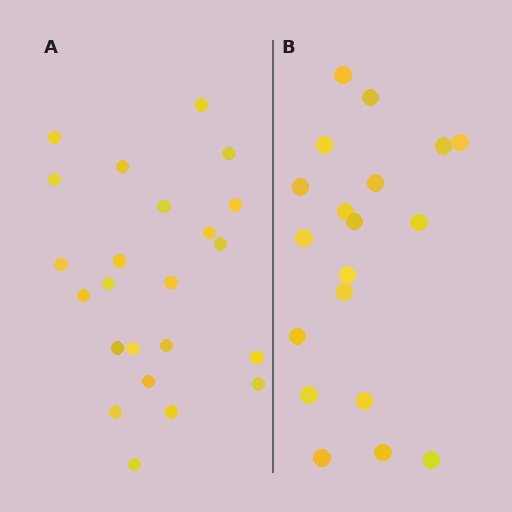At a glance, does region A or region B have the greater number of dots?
Region A (the left region) has more dots.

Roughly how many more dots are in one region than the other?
Region A has about 4 more dots than region B.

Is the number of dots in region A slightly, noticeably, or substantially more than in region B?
Region A has only slightly more — the two regions are fairly close. The ratio is roughly 1.2 to 1.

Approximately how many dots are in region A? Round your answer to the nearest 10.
About 20 dots. (The exact count is 23, which rounds to 20.)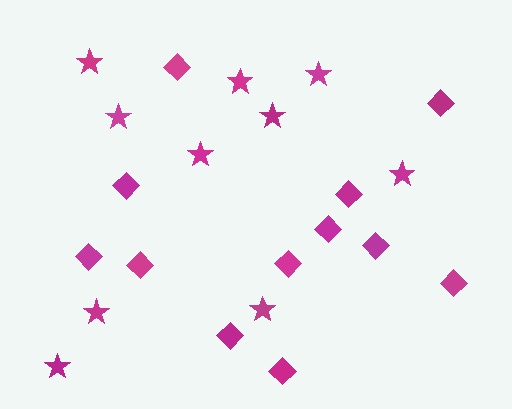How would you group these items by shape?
There are 2 groups: one group of diamonds (12) and one group of stars (10).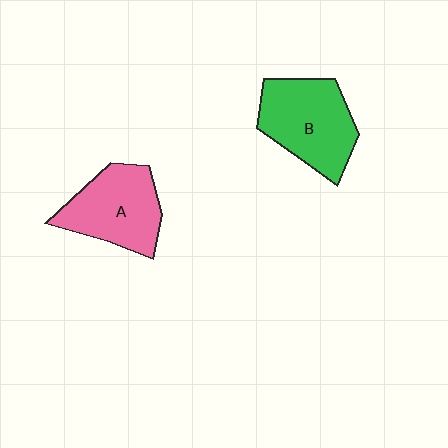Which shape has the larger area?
Shape B (green).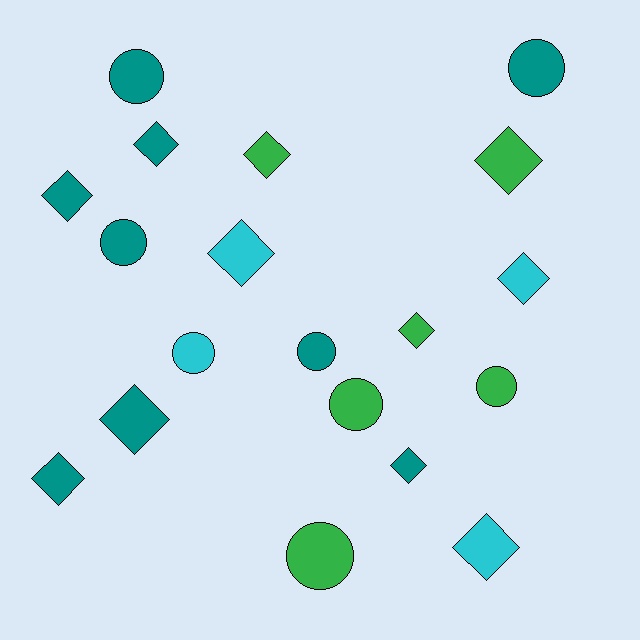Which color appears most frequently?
Teal, with 9 objects.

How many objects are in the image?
There are 19 objects.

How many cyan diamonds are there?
There are 3 cyan diamonds.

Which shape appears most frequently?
Diamond, with 11 objects.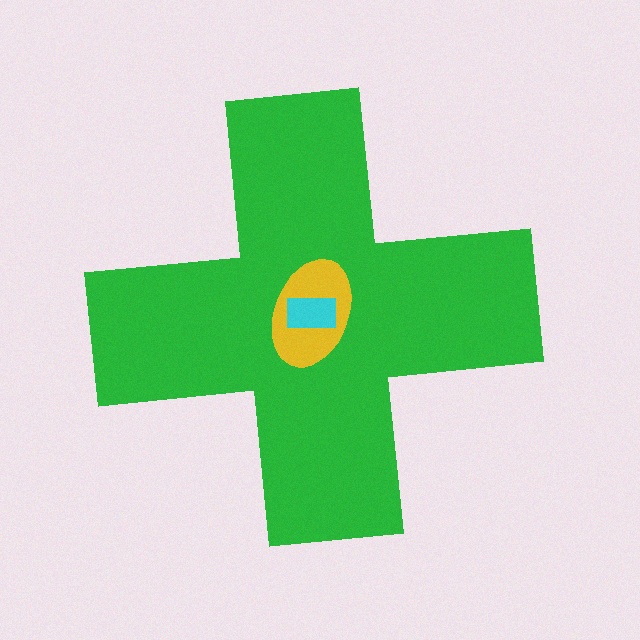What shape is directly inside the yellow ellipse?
The cyan rectangle.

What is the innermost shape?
The cyan rectangle.